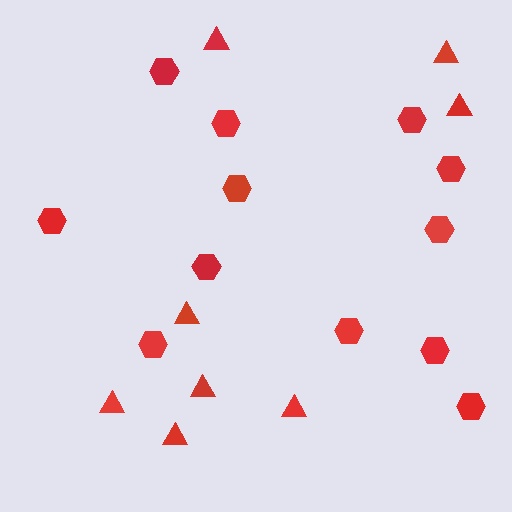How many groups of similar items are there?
There are 2 groups: one group of triangles (8) and one group of hexagons (12).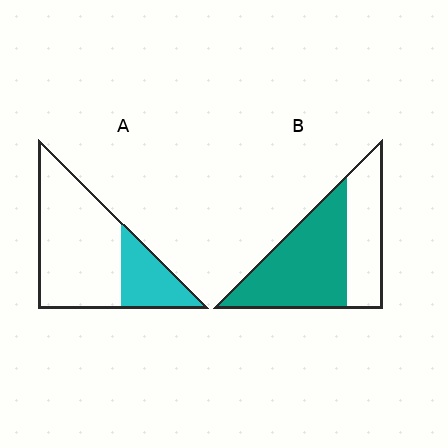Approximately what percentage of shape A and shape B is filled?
A is approximately 25% and B is approximately 60%.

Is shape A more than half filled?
No.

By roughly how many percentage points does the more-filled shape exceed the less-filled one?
By roughly 35 percentage points (B over A).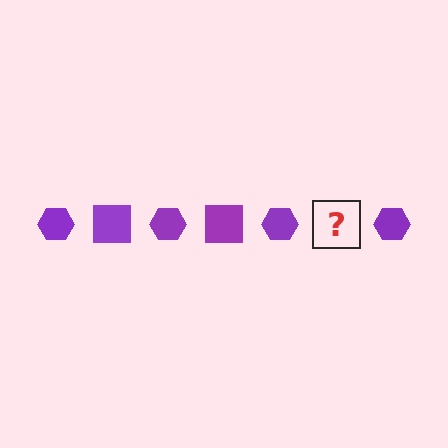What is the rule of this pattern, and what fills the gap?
The rule is that the pattern cycles through hexagon, square shapes in purple. The gap should be filled with a purple square.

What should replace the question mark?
The question mark should be replaced with a purple square.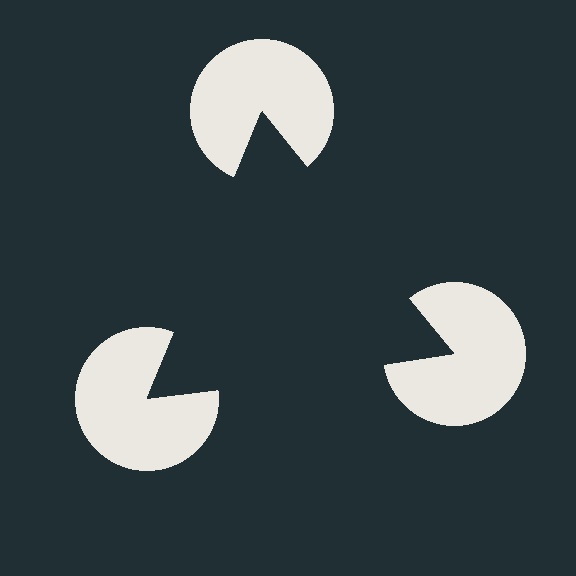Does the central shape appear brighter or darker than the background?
It typically appears slightly darker than the background, even though no actual brightness change is drawn.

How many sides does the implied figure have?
3 sides.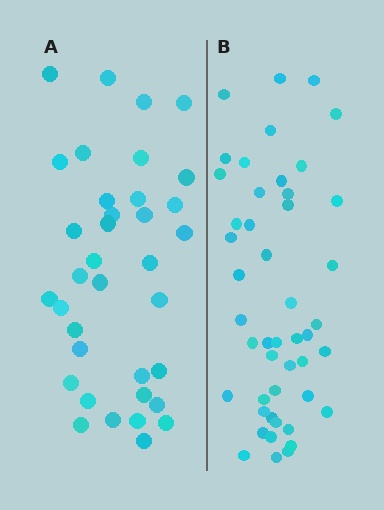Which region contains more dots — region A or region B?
Region B (the right region) has more dots.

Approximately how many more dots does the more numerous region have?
Region B has roughly 12 or so more dots than region A.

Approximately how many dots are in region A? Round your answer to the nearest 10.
About 40 dots. (The exact count is 36, which rounds to 40.)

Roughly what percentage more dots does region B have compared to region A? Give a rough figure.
About 30% more.